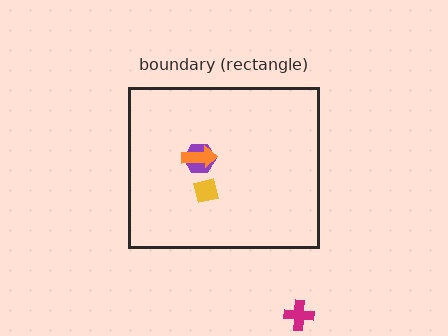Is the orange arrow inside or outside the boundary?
Inside.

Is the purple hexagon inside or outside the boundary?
Inside.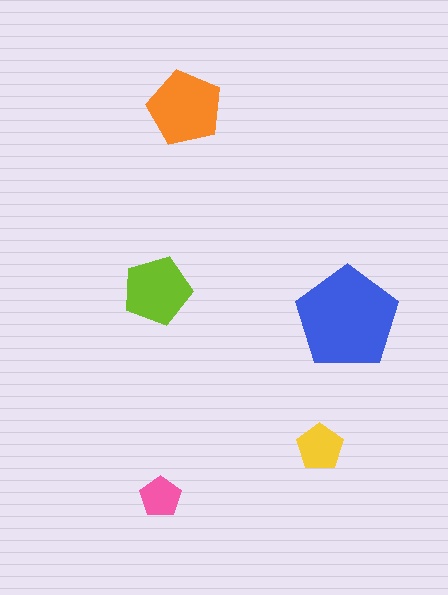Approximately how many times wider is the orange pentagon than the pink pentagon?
About 2 times wider.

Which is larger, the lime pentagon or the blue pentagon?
The blue one.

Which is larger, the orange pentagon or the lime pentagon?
The orange one.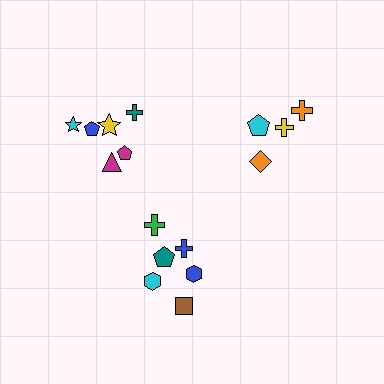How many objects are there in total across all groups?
There are 16 objects.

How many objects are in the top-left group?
There are 6 objects.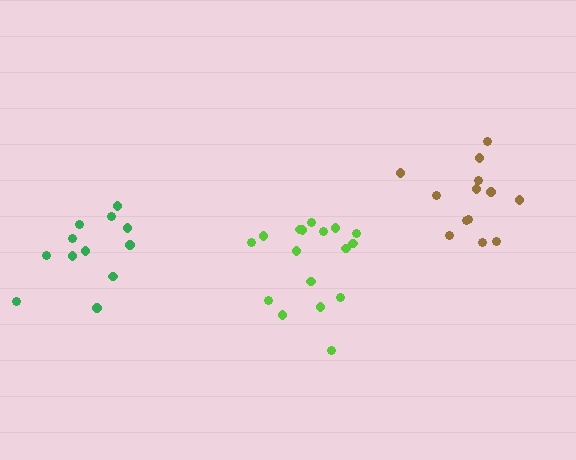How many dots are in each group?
Group 1: 12 dots, Group 2: 13 dots, Group 3: 17 dots (42 total).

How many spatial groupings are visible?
There are 3 spatial groupings.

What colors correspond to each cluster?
The clusters are colored: green, brown, lime.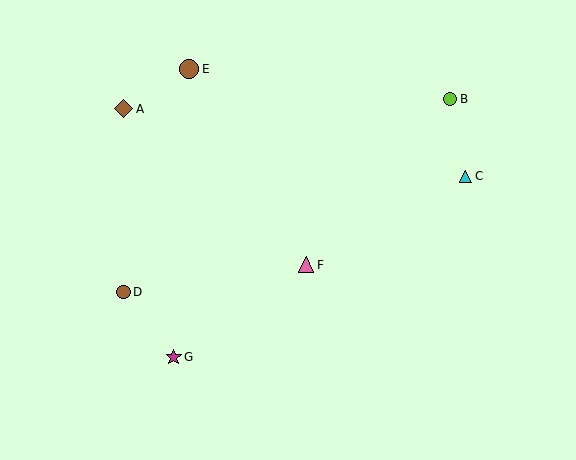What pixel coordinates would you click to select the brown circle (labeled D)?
Click at (123, 292) to select the brown circle D.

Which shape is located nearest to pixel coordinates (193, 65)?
The brown circle (labeled E) at (189, 69) is nearest to that location.